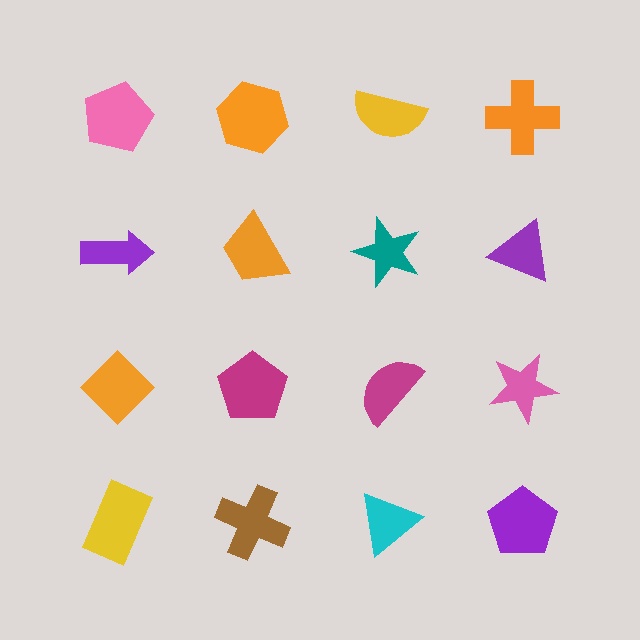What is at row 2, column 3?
A teal star.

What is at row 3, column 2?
A magenta pentagon.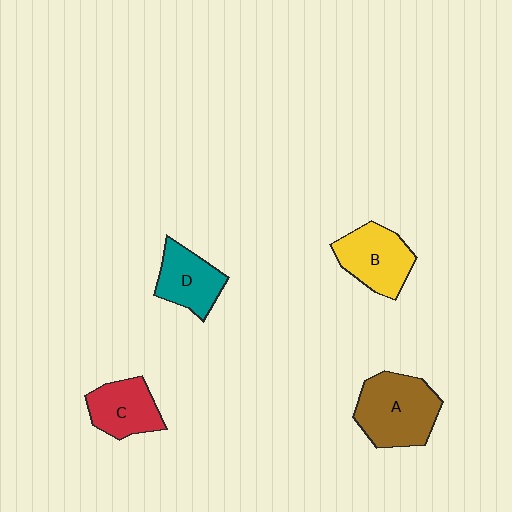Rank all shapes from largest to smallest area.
From largest to smallest: A (brown), B (yellow), C (red), D (teal).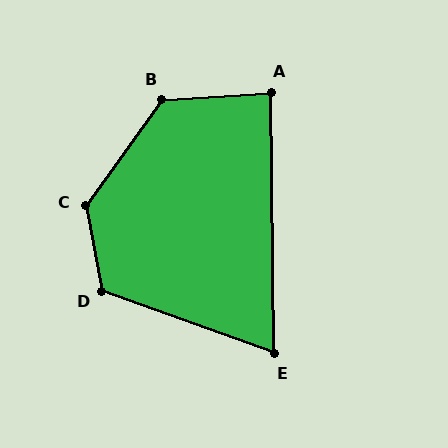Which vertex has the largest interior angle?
C, at approximately 134 degrees.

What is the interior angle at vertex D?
Approximately 121 degrees (obtuse).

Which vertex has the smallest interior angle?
E, at approximately 69 degrees.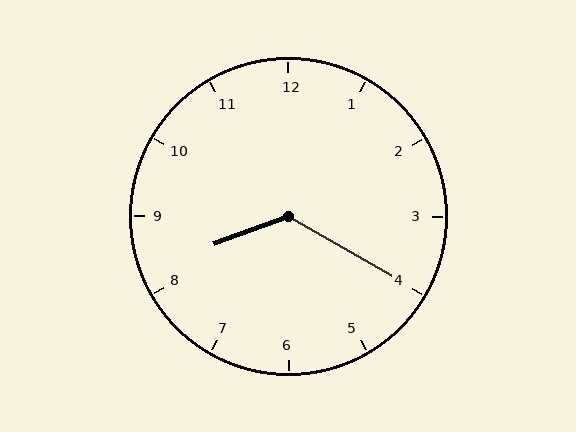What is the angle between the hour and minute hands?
Approximately 130 degrees.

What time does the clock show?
8:20.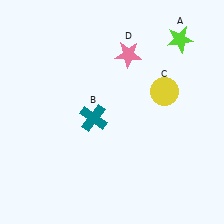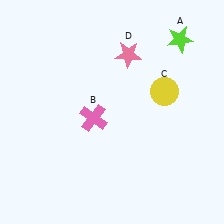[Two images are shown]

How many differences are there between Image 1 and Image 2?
There is 1 difference between the two images.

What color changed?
The cross (B) changed from teal in Image 1 to pink in Image 2.